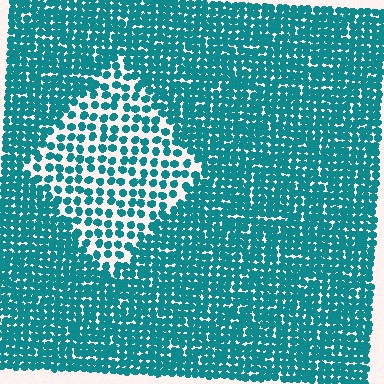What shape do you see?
I see a diamond.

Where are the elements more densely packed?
The elements are more densely packed outside the diamond boundary.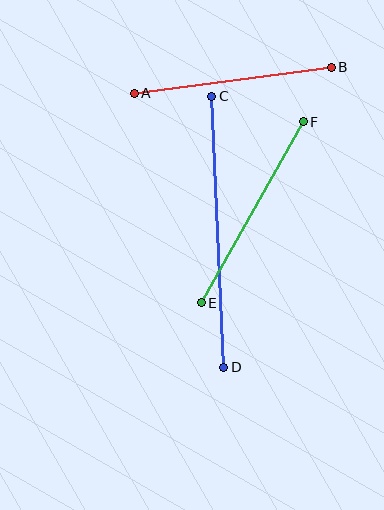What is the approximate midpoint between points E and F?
The midpoint is at approximately (252, 212) pixels.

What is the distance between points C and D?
The distance is approximately 271 pixels.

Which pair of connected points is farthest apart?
Points C and D are farthest apart.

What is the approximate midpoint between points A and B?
The midpoint is at approximately (233, 80) pixels.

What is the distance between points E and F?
The distance is approximately 208 pixels.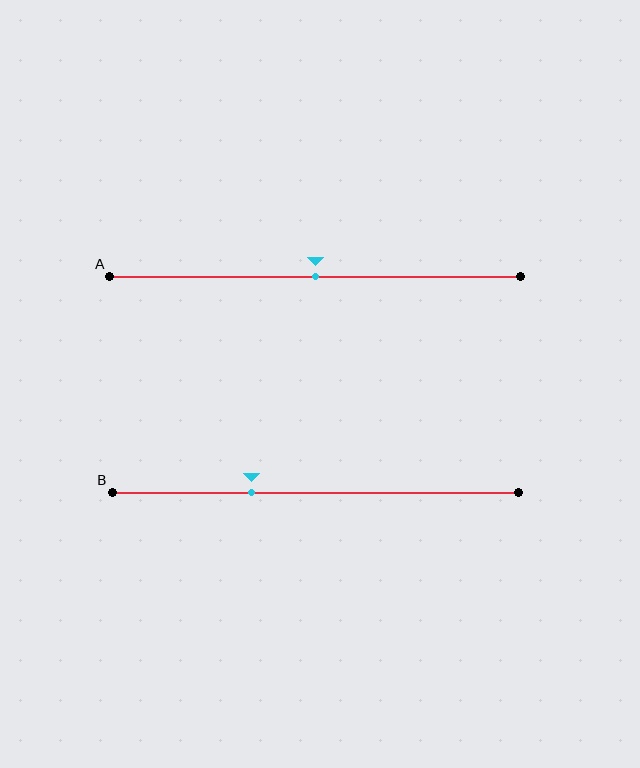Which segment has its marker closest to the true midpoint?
Segment A has its marker closest to the true midpoint.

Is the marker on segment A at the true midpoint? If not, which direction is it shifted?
Yes, the marker on segment A is at the true midpoint.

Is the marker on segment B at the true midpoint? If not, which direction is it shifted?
No, the marker on segment B is shifted to the left by about 16% of the segment length.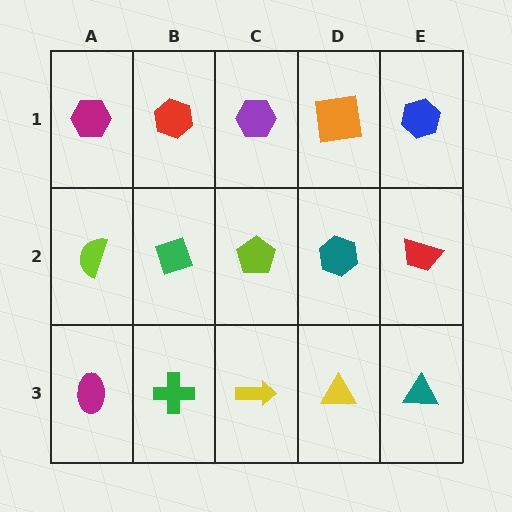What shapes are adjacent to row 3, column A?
A lime semicircle (row 2, column A), a green cross (row 3, column B).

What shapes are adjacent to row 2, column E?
A blue hexagon (row 1, column E), a teal triangle (row 3, column E), a teal hexagon (row 2, column D).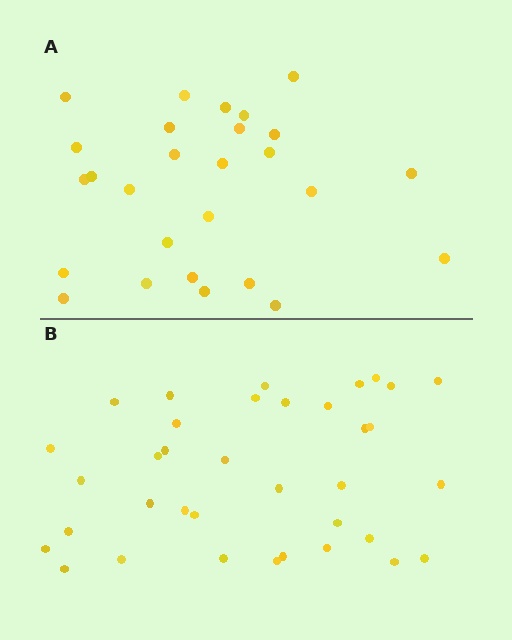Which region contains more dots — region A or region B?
Region B (the bottom region) has more dots.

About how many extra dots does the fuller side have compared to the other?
Region B has roughly 8 or so more dots than region A.